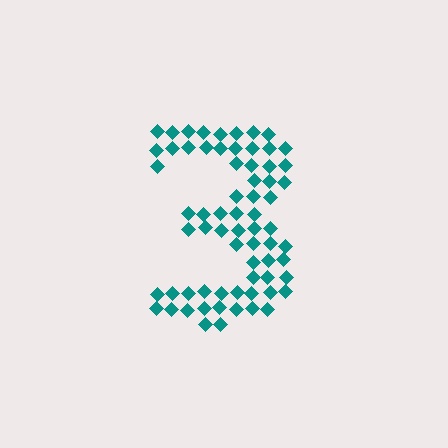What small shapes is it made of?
It is made of small diamonds.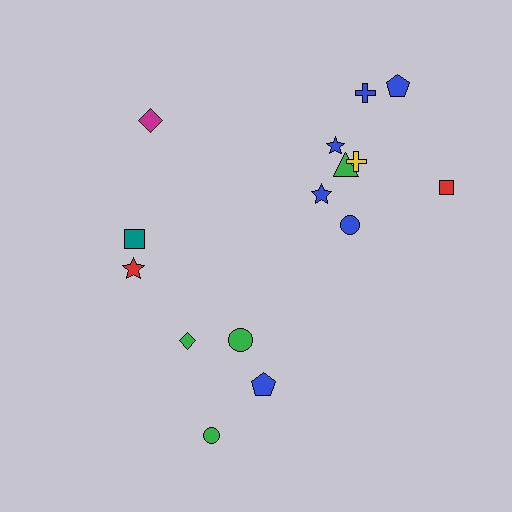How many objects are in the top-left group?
There are 3 objects.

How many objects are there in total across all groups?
There are 15 objects.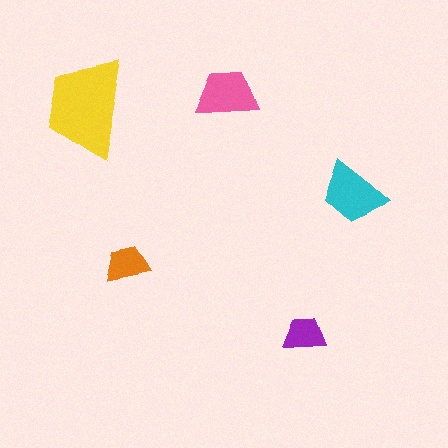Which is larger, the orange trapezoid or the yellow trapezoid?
The yellow one.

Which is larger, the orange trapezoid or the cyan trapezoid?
The cyan one.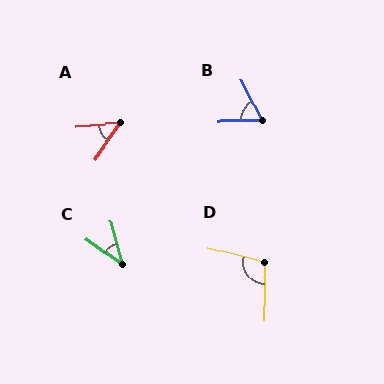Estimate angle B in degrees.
Approximately 64 degrees.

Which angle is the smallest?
C, at approximately 38 degrees.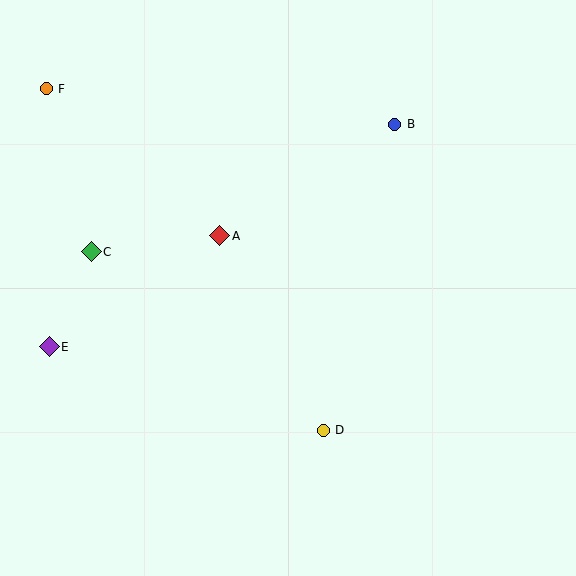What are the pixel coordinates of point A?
Point A is at (220, 236).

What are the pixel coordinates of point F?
Point F is at (46, 89).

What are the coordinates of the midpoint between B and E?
The midpoint between B and E is at (222, 236).